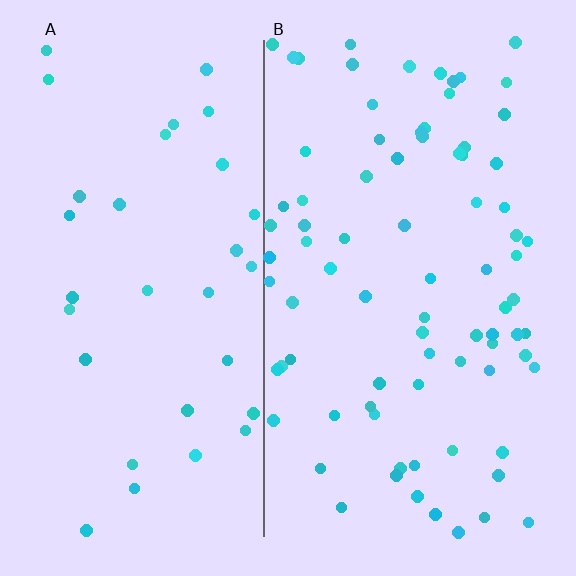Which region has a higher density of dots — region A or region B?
B (the right).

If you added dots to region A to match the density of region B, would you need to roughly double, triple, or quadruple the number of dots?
Approximately triple.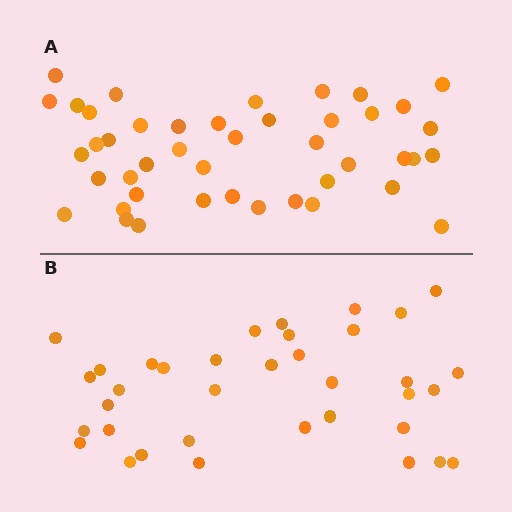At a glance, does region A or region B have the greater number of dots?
Region A (the top region) has more dots.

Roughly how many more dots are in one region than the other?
Region A has roughly 8 or so more dots than region B.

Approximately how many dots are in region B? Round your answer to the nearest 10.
About 40 dots. (The exact count is 36, which rounds to 40.)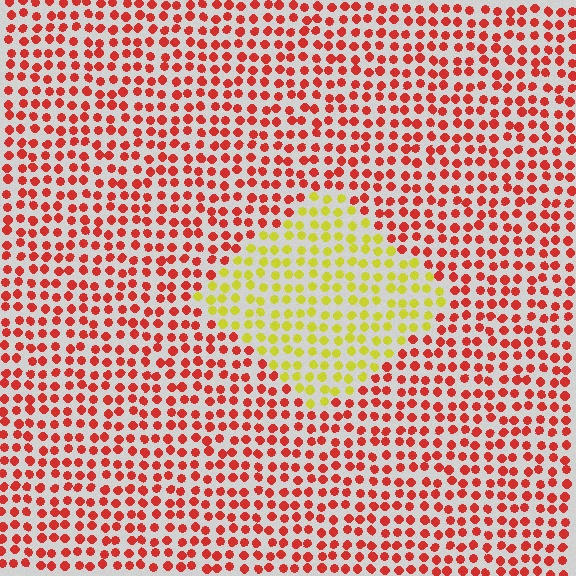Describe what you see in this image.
The image is filled with small red elements in a uniform arrangement. A diamond-shaped region is visible where the elements are tinted to a slightly different hue, forming a subtle color boundary.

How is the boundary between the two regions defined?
The boundary is defined purely by a slight shift in hue (about 64 degrees). Spacing, size, and orientation are identical on both sides.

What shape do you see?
I see a diamond.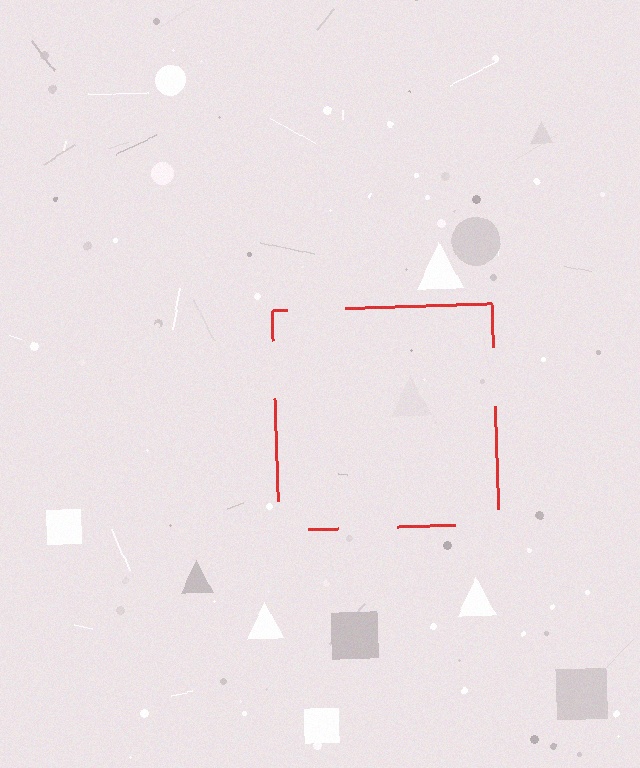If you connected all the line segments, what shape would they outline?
They would outline a square.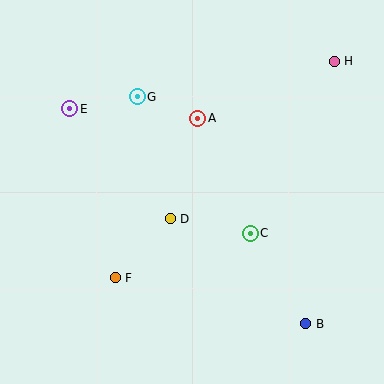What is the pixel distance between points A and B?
The distance between A and B is 232 pixels.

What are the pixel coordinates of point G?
Point G is at (137, 97).